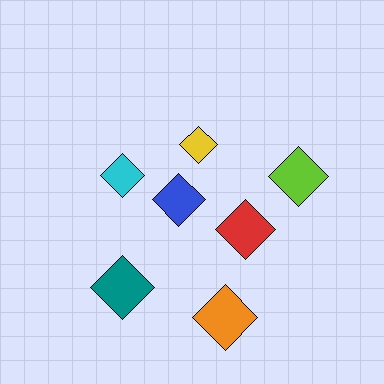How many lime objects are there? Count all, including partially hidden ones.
There is 1 lime object.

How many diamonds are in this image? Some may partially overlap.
There are 7 diamonds.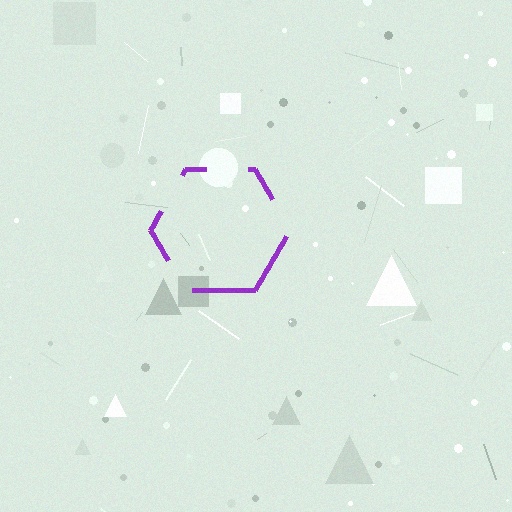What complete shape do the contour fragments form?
The contour fragments form a hexagon.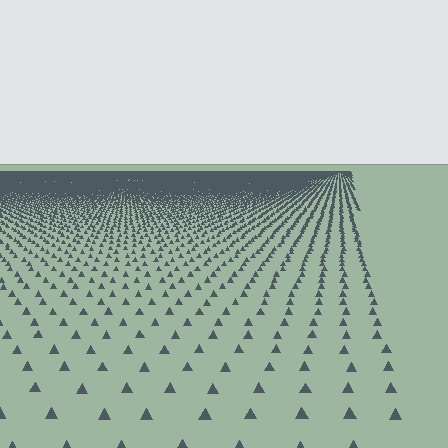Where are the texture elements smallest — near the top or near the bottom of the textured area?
Near the top.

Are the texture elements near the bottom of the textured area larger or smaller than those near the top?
Larger. Near the bottom, elements are closer to the viewer and appear at a bigger on-screen size.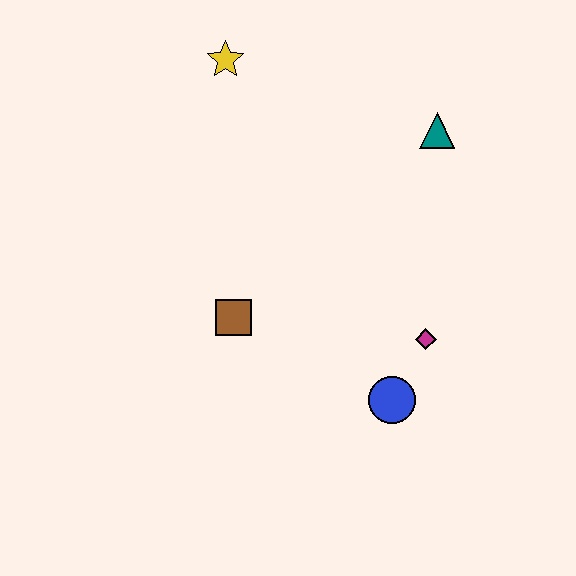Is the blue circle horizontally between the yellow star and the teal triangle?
Yes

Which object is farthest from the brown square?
The teal triangle is farthest from the brown square.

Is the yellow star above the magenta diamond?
Yes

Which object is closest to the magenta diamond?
The blue circle is closest to the magenta diamond.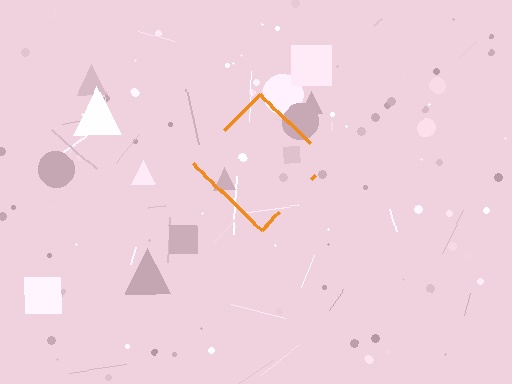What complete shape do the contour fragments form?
The contour fragments form a diamond.